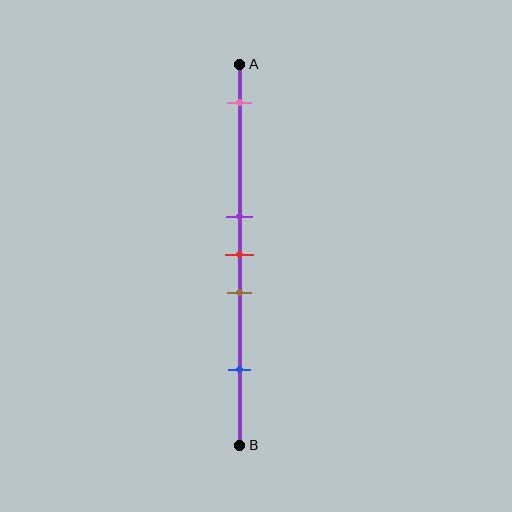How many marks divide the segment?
There are 5 marks dividing the segment.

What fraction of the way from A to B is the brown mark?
The brown mark is approximately 60% (0.6) of the way from A to B.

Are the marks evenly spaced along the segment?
No, the marks are not evenly spaced.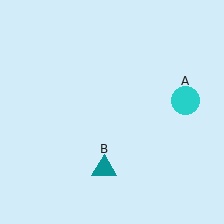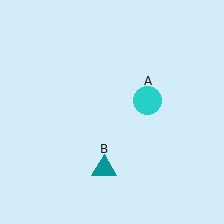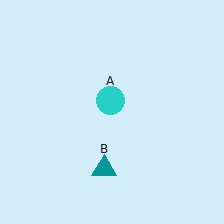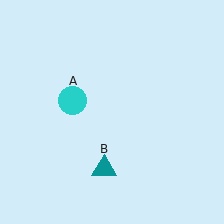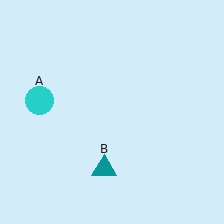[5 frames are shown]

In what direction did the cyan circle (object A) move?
The cyan circle (object A) moved left.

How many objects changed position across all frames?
1 object changed position: cyan circle (object A).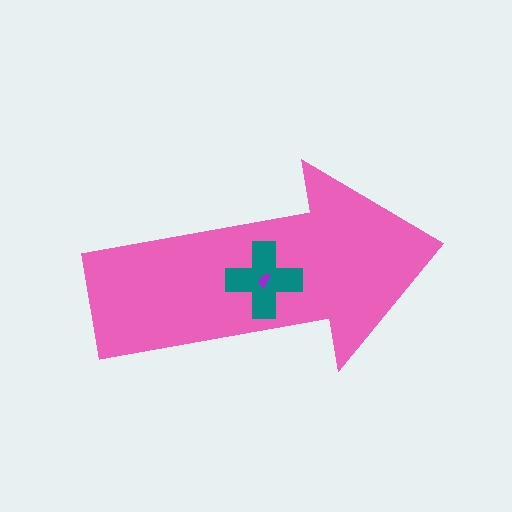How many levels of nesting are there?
3.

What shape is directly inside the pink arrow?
The teal cross.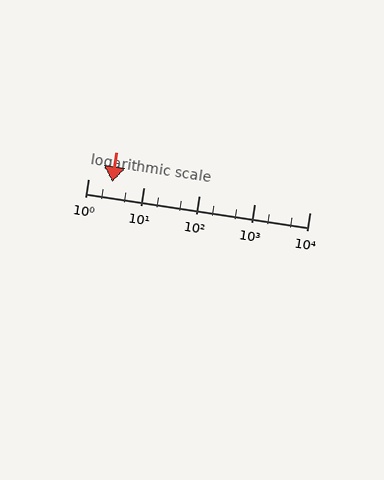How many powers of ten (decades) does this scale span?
The scale spans 4 decades, from 1 to 10000.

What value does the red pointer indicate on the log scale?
The pointer indicates approximately 2.7.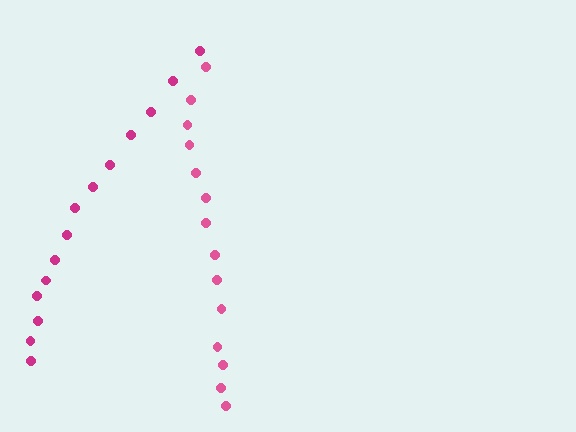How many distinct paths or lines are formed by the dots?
There are 2 distinct paths.